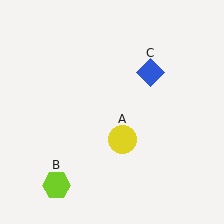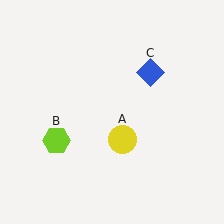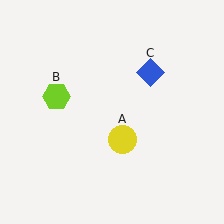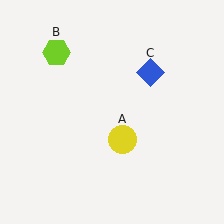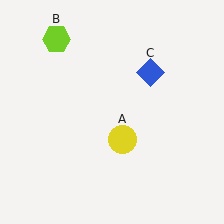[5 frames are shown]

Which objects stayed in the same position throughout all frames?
Yellow circle (object A) and blue diamond (object C) remained stationary.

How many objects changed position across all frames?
1 object changed position: lime hexagon (object B).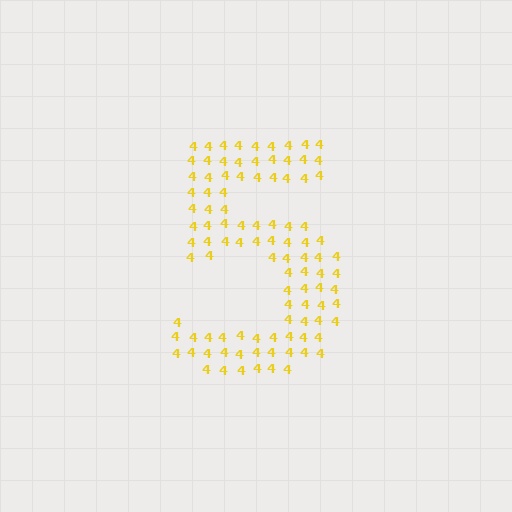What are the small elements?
The small elements are digit 4's.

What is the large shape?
The large shape is the digit 5.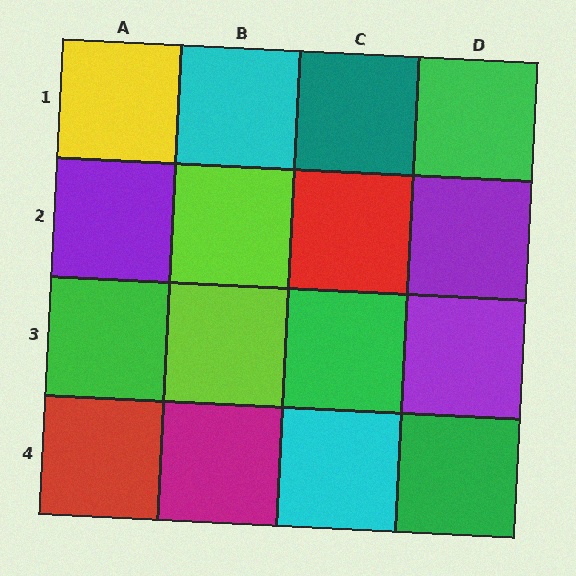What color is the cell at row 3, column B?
Lime.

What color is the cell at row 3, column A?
Green.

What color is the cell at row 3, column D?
Purple.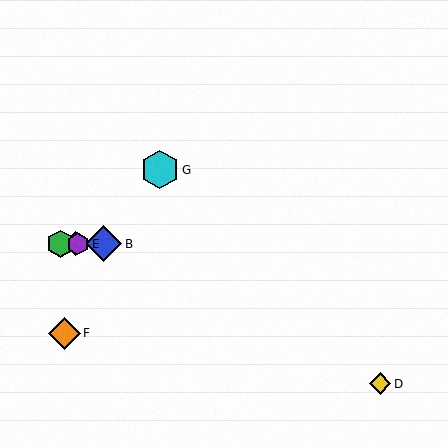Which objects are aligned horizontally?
Objects A, B, C, E are aligned horizontally.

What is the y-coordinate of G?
Object G is at y≈170.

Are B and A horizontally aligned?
Yes, both are at y≈244.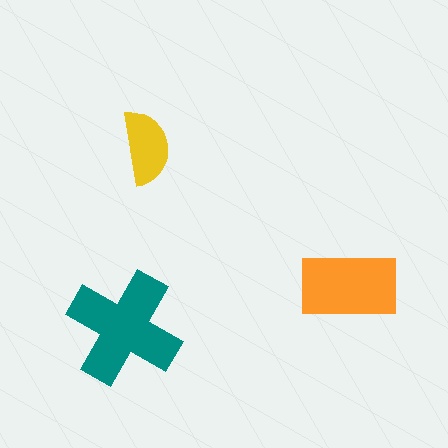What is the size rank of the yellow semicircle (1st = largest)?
3rd.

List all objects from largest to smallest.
The teal cross, the orange rectangle, the yellow semicircle.